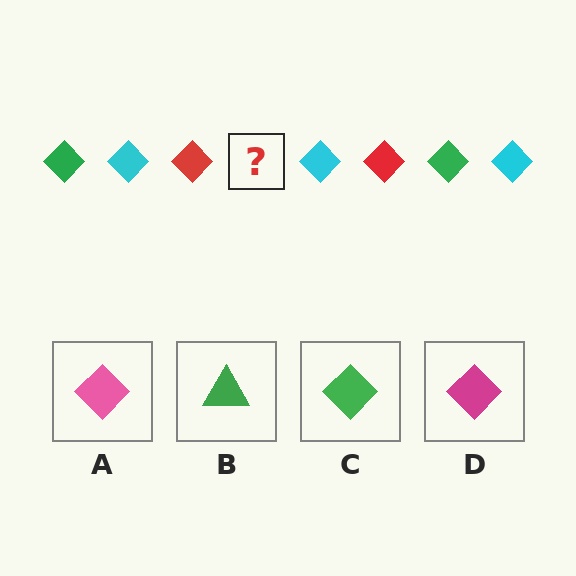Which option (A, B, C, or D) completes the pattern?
C.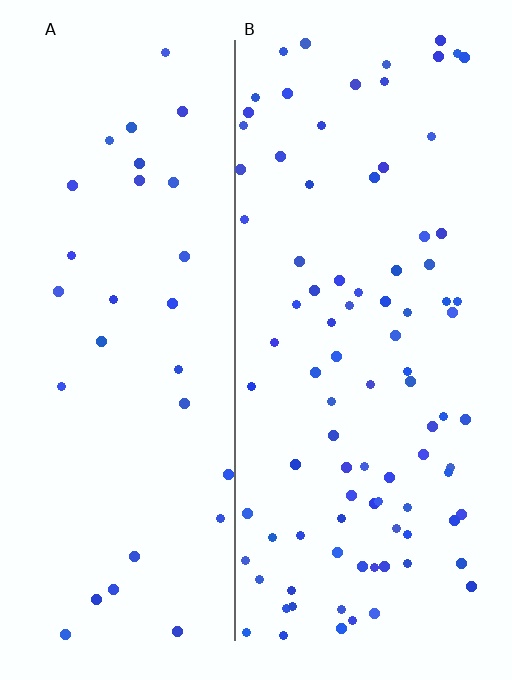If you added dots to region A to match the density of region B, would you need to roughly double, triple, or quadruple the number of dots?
Approximately triple.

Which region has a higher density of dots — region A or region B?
B (the right).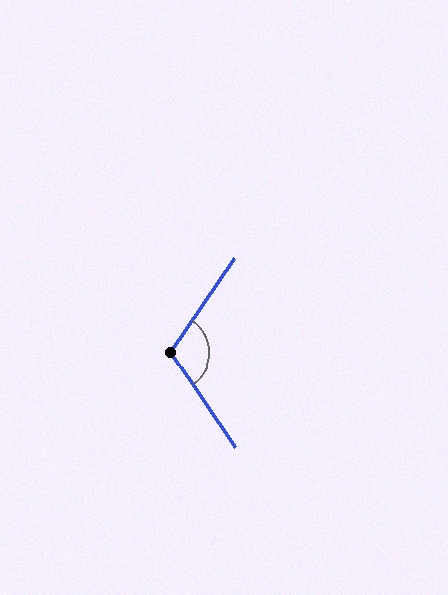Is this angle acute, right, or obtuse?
It is obtuse.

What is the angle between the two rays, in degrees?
Approximately 112 degrees.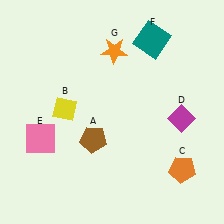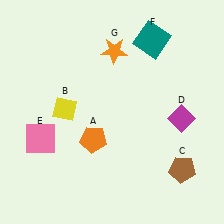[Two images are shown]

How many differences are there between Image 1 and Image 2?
There are 2 differences between the two images.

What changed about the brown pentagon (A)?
In Image 1, A is brown. In Image 2, it changed to orange.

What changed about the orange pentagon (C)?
In Image 1, C is orange. In Image 2, it changed to brown.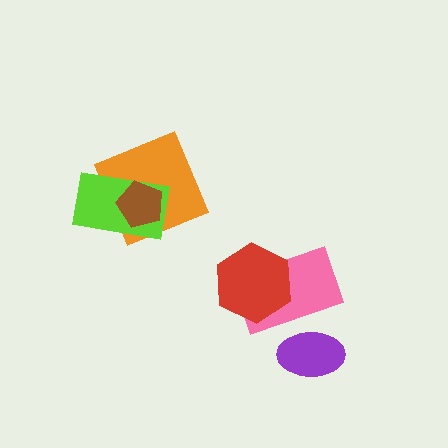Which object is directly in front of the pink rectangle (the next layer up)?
The red hexagon is directly in front of the pink rectangle.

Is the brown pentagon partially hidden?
No, no other shape covers it.